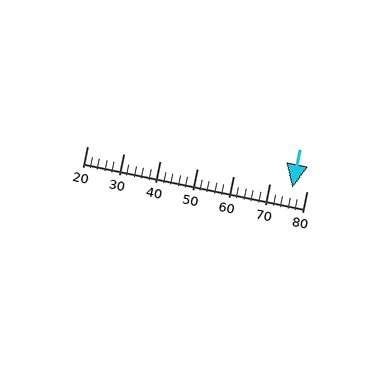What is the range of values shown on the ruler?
The ruler shows values from 20 to 80.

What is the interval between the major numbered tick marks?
The major tick marks are spaced 10 units apart.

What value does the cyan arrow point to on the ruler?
The cyan arrow points to approximately 76.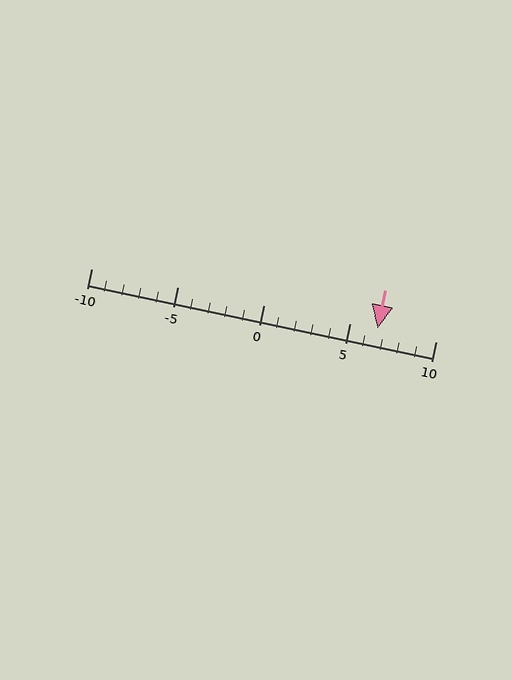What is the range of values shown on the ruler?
The ruler shows values from -10 to 10.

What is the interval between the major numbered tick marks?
The major tick marks are spaced 5 units apart.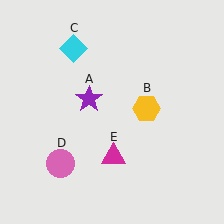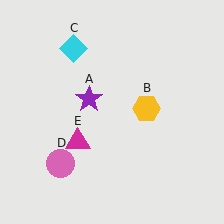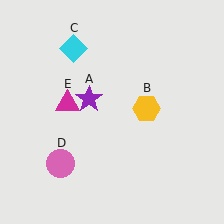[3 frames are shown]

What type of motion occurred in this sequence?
The magenta triangle (object E) rotated clockwise around the center of the scene.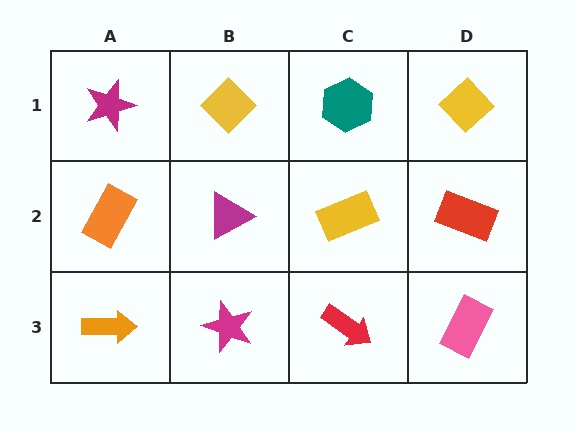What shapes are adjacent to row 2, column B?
A yellow diamond (row 1, column B), a magenta star (row 3, column B), an orange rectangle (row 2, column A), a yellow rectangle (row 2, column C).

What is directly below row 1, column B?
A magenta triangle.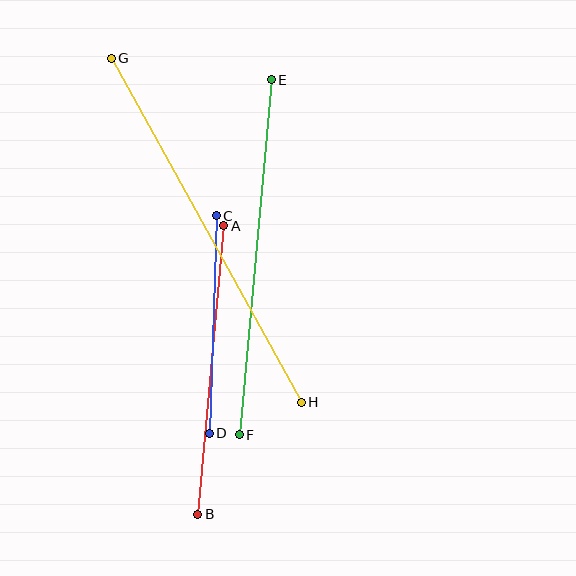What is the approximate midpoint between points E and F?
The midpoint is at approximately (255, 257) pixels.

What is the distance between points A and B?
The distance is approximately 290 pixels.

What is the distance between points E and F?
The distance is approximately 357 pixels.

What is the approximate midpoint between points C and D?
The midpoint is at approximately (213, 325) pixels.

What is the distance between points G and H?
The distance is approximately 393 pixels.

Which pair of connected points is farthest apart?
Points G and H are farthest apart.